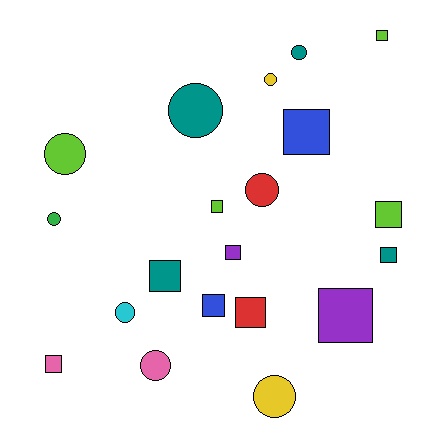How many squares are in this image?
There are 11 squares.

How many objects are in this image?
There are 20 objects.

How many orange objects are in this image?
There are no orange objects.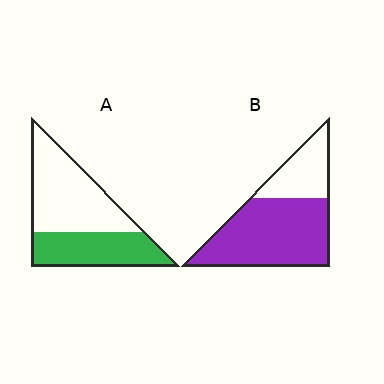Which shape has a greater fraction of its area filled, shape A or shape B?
Shape B.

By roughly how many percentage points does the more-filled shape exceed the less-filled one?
By roughly 30 percentage points (B over A).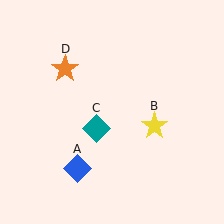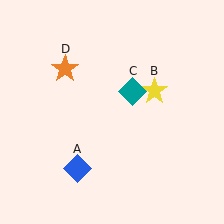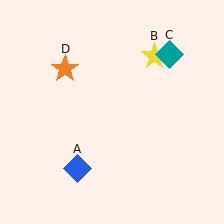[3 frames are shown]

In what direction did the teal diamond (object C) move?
The teal diamond (object C) moved up and to the right.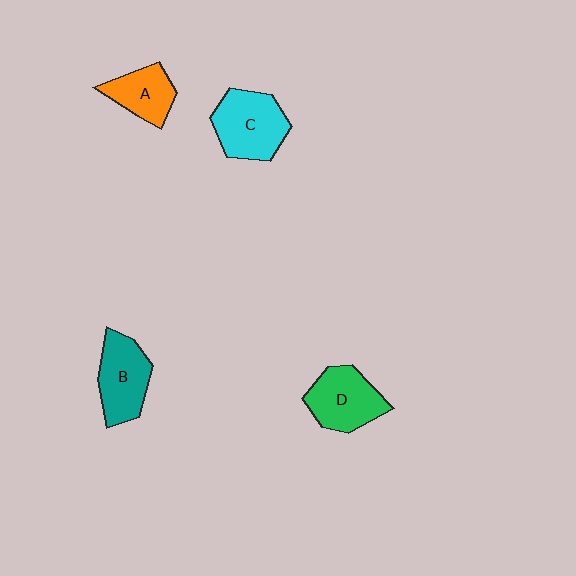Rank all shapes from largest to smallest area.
From largest to smallest: C (cyan), D (green), B (teal), A (orange).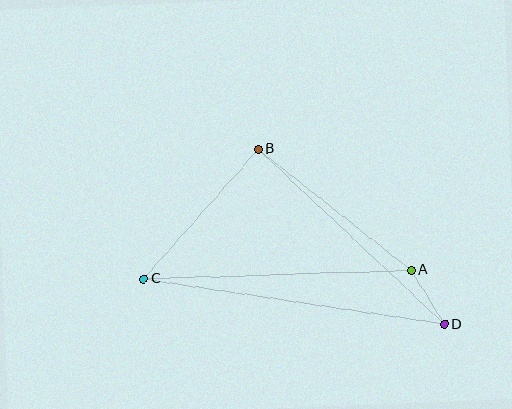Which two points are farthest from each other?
Points C and D are farthest from each other.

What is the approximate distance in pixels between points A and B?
The distance between A and B is approximately 195 pixels.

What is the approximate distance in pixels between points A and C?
The distance between A and C is approximately 268 pixels.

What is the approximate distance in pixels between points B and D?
The distance between B and D is approximately 256 pixels.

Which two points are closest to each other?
Points A and D are closest to each other.